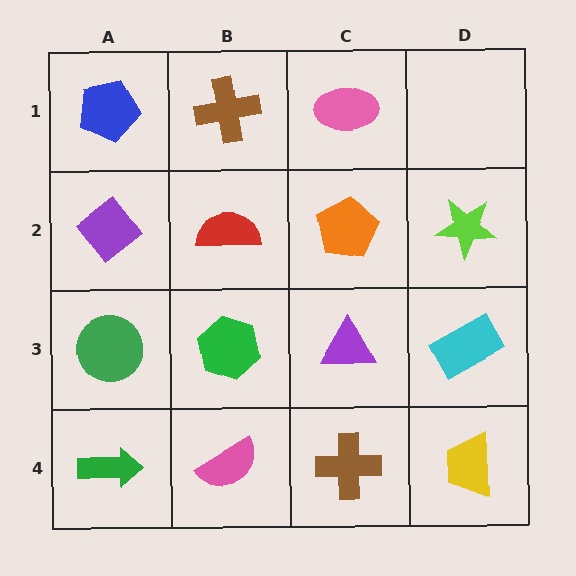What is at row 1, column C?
A pink ellipse.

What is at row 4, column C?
A brown cross.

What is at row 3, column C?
A purple triangle.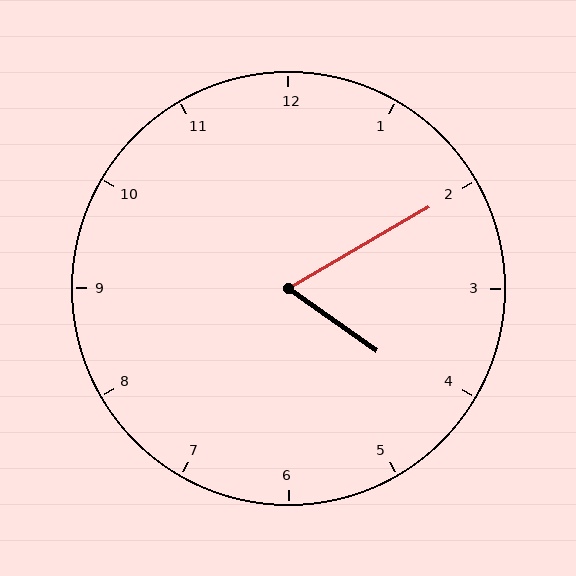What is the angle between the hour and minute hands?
Approximately 65 degrees.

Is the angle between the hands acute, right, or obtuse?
It is acute.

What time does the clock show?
4:10.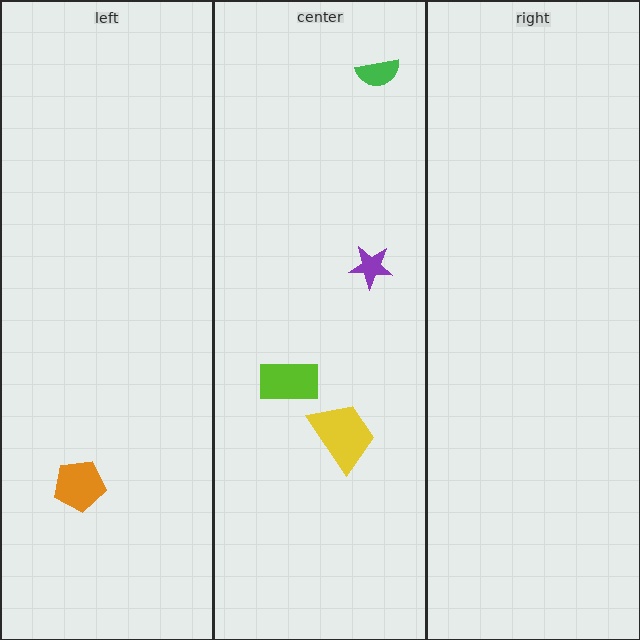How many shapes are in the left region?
1.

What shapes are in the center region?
The yellow trapezoid, the purple star, the green semicircle, the lime rectangle.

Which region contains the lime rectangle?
The center region.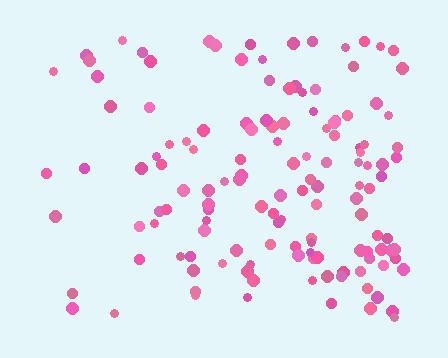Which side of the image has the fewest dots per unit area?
The left.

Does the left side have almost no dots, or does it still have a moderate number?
Still a moderate number, just noticeably fewer than the right.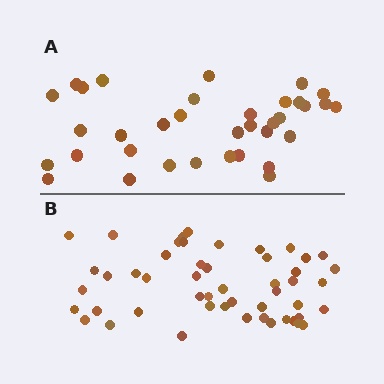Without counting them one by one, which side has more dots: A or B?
Region B (the bottom region) has more dots.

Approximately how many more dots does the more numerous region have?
Region B has approximately 15 more dots than region A.